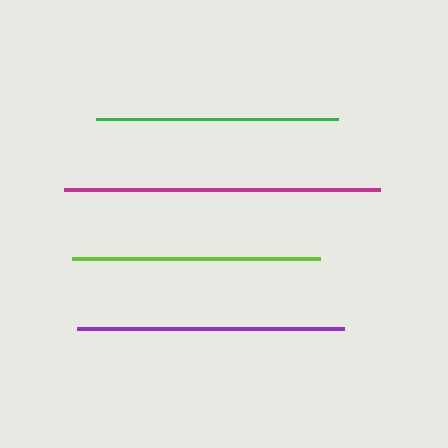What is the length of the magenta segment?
The magenta segment is approximately 316 pixels long.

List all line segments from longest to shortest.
From longest to shortest: magenta, purple, lime, green.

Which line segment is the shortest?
The green line is the shortest at approximately 242 pixels.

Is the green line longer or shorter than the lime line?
The lime line is longer than the green line.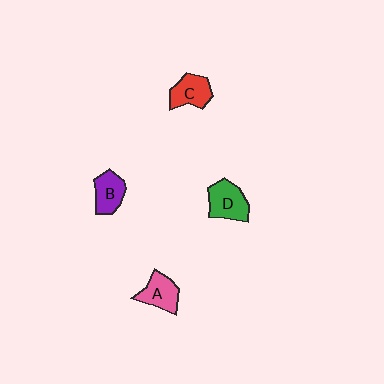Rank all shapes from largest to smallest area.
From largest to smallest: D (green), C (red), A (pink), B (purple).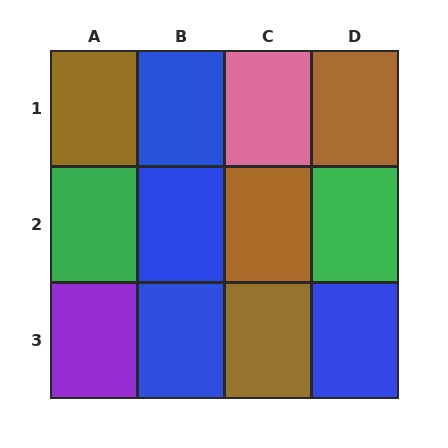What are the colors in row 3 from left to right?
Purple, blue, brown, blue.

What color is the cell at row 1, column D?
Brown.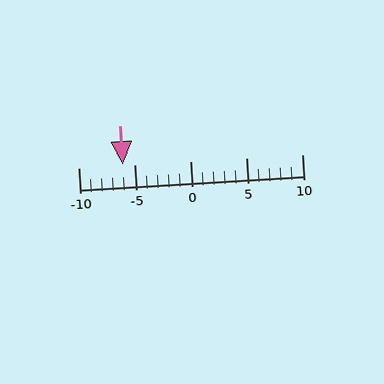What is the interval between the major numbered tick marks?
The major tick marks are spaced 5 units apart.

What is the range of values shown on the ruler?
The ruler shows values from -10 to 10.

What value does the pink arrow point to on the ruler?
The pink arrow points to approximately -6.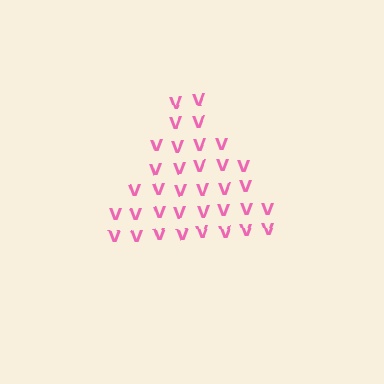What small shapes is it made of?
It is made of small letter V's.